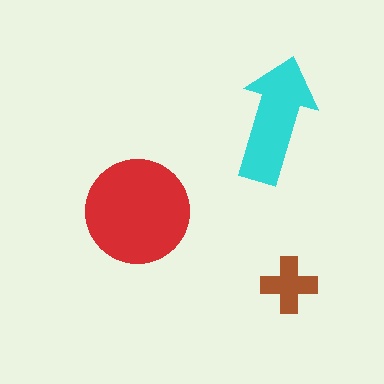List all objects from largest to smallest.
The red circle, the cyan arrow, the brown cross.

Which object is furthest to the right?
The brown cross is rightmost.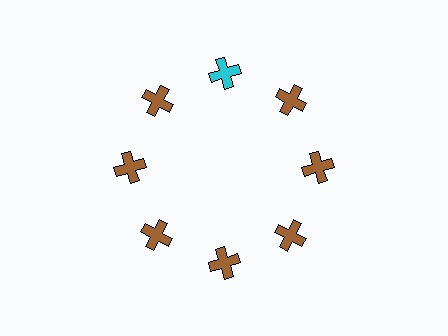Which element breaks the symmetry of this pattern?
The cyan cross at roughly the 12 o'clock position breaks the symmetry. All other shapes are brown crosses.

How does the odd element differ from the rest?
It has a different color: cyan instead of brown.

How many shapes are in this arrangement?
There are 8 shapes arranged in a ring pattern.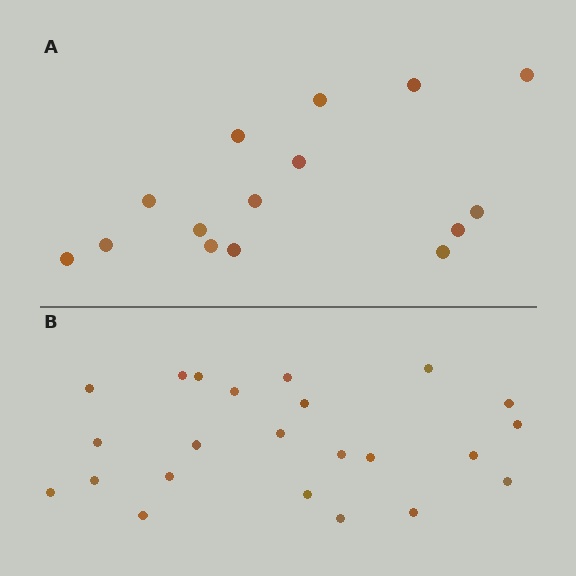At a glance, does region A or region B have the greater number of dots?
Region B (the bottom region) has more dots.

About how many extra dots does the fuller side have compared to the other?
Region B has roughly 8 or so more dots than region A.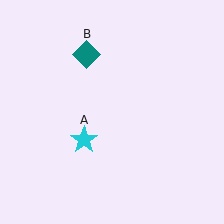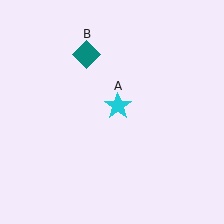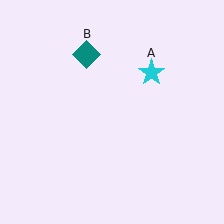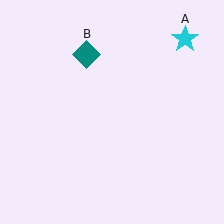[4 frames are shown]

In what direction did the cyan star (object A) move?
The cyan star (object A) moved up and to the right.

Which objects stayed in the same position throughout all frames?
Teal diamond (object B) remained stationary.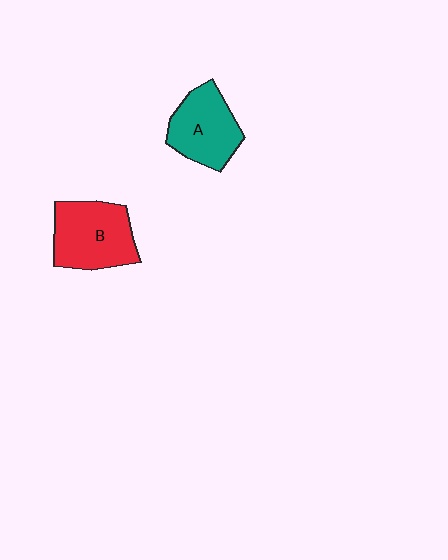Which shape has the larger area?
Shape B (red).